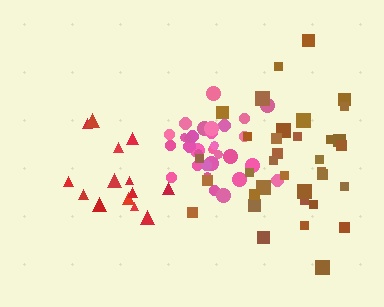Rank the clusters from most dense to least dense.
pink, red, brown.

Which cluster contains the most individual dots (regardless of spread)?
Brown (35).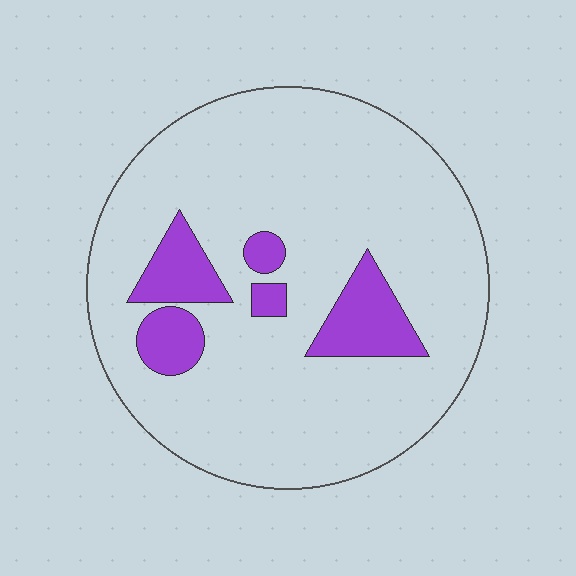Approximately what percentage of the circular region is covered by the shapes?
Approximately 15%.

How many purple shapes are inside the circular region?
5.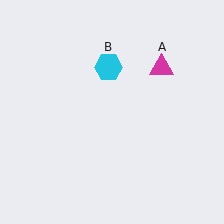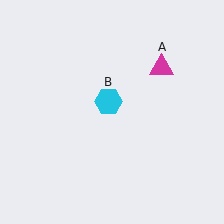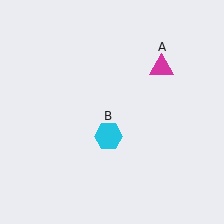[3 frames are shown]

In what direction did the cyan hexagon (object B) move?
The cyan hexagon (object B) moved down.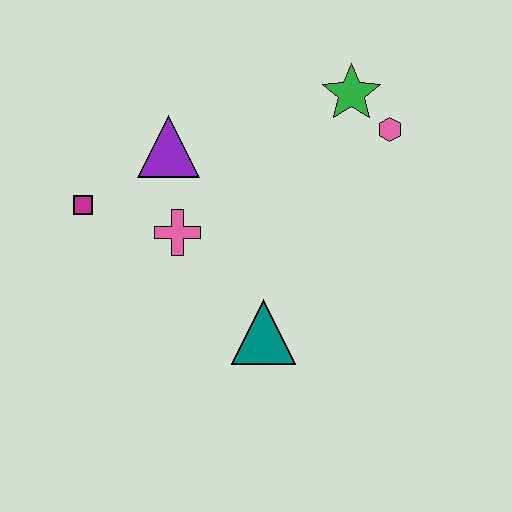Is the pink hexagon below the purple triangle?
No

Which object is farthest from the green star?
The magenta square is farthest from the green star.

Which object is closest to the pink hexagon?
The green star is closest to the pink hexagon.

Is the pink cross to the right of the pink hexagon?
No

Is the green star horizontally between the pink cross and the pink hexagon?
Yes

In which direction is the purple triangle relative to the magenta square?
The purple triangle is to the right of the magenta square.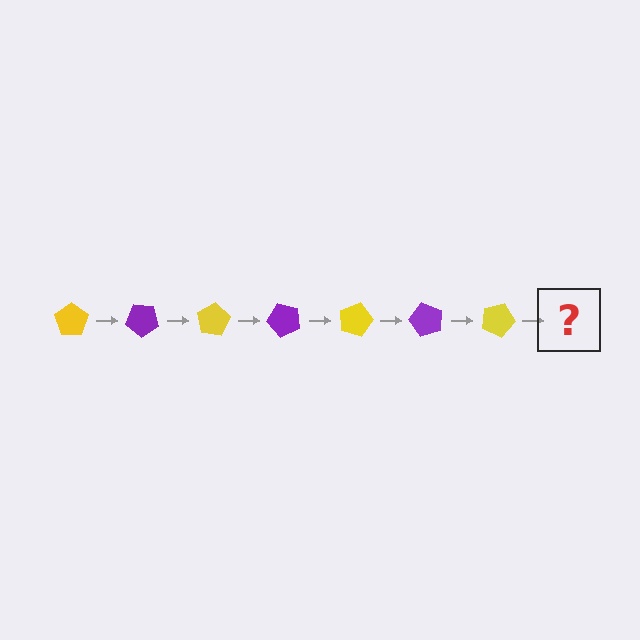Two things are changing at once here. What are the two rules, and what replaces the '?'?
The two rules are that it rotates 40 degrees each step and the color cycles through yellow and purple. The '?' should be a purple pentagon, rotated 280 degrees from the start.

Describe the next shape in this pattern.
It should be a purple pentagon, rotated 280 degrees from the start.